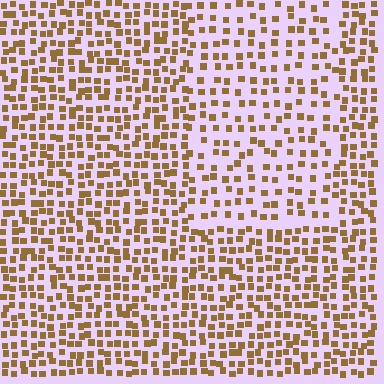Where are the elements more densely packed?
The elements are more densely packed outside the rectangle boundary.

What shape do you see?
I see a rectangle.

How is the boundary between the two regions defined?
The boundary is defined by a change in element density (approximately 1.7x ratio). All elements are the same color, size, and shape.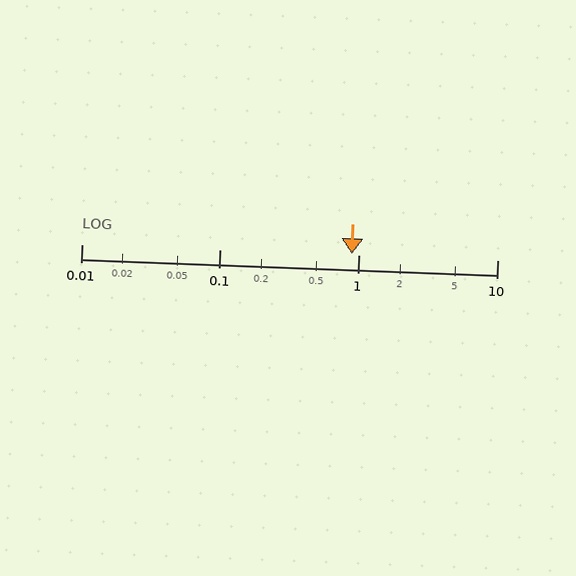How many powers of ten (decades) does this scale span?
The scale spans 3 decades, from 0.01 to 10.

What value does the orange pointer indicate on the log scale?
The pointer indicates approximately 0.89.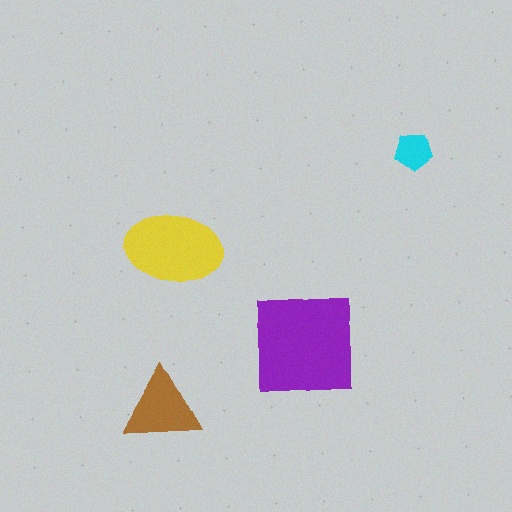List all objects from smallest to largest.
The cyan pentagon, the brown triangle, the yellow ellipse, the purple square.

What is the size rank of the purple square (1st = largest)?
1st.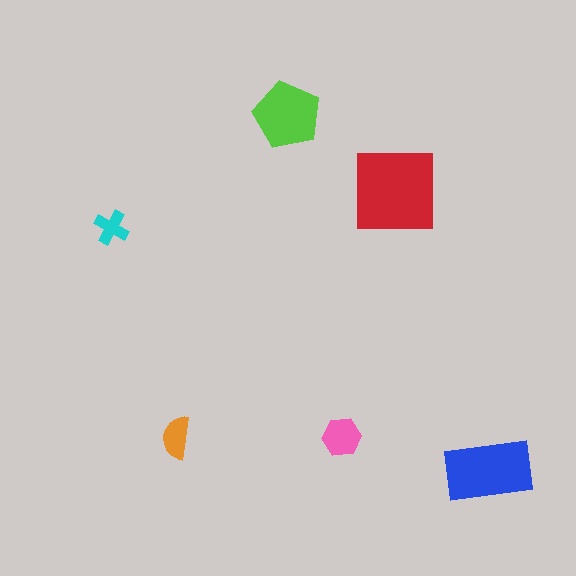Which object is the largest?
The red square.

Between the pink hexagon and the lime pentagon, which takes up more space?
The lime pentagon.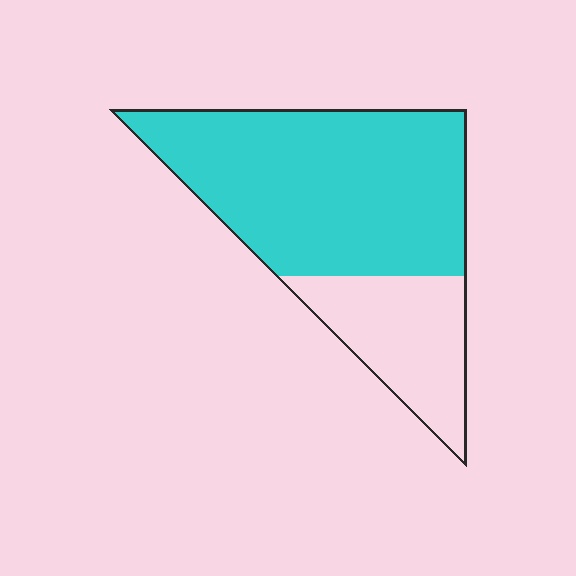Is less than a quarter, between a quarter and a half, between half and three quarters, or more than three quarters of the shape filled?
Between half and three quarters.